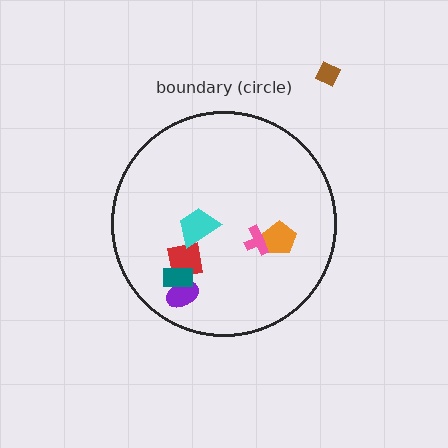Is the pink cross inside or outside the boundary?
Inside.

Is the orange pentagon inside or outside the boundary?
Inside.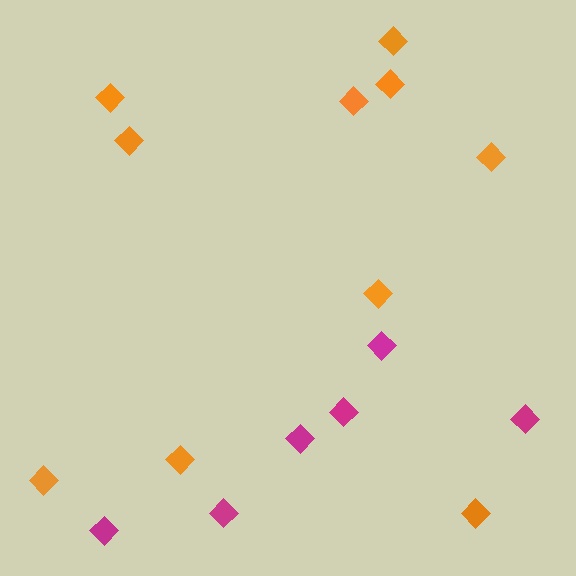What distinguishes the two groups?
There are 2 groups: one group of magenta diamonds (6) and one group of orange diamonds (10).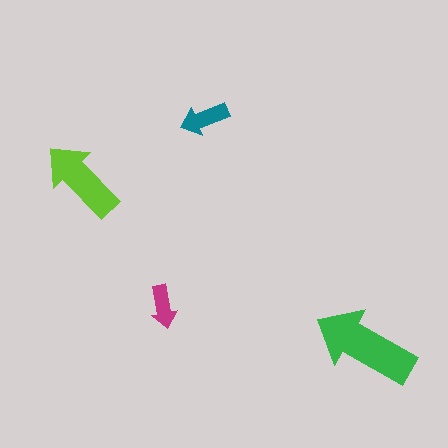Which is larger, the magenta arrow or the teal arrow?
The teal one.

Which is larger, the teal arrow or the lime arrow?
The lime one.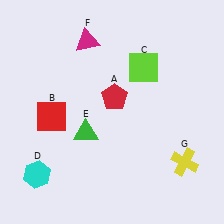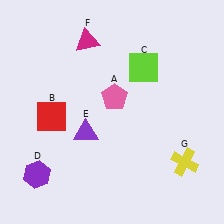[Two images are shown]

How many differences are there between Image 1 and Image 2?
There are 3 differences between the two images.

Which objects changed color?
A changed from red to pink. D changed from cyan to purple. E changed from green to purple.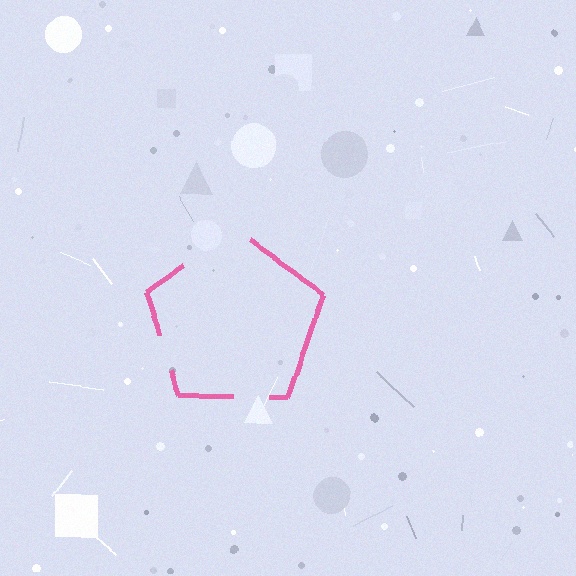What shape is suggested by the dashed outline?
The dashed outline suggests a pentagon.